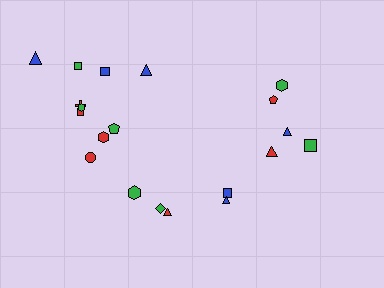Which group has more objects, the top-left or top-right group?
The top-left group.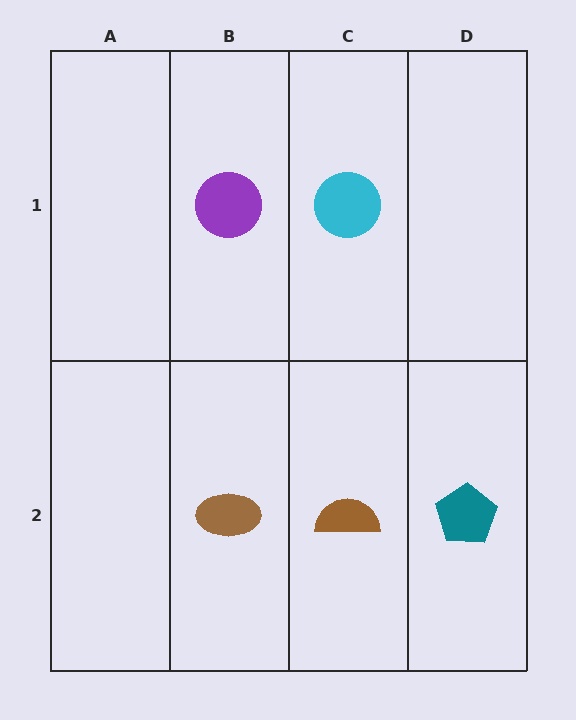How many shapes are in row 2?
3 shapes.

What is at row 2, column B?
A brown ellipse.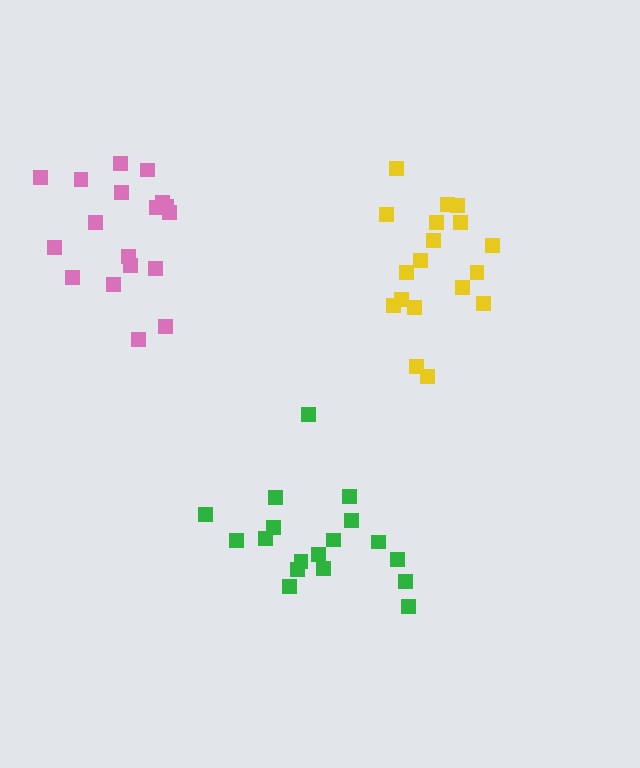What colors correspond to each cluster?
The clusters are colored: yellow, green, pink.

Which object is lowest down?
The green cluster is bottommost.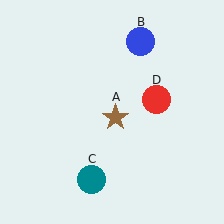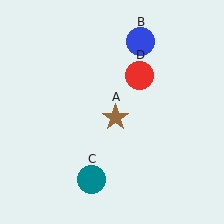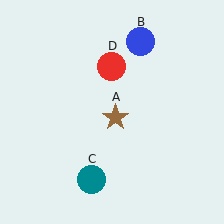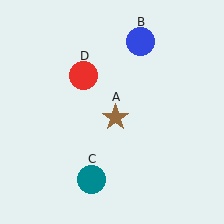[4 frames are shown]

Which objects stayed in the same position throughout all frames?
Brown star (object A) and blue circle (object B) and teal circle (object C) remained stationary.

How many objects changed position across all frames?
1 object changed position: red circle (object D).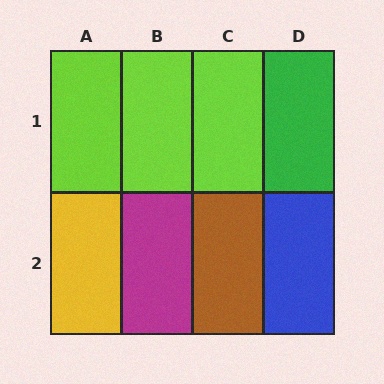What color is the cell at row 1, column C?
Lime.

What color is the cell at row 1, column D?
Green.